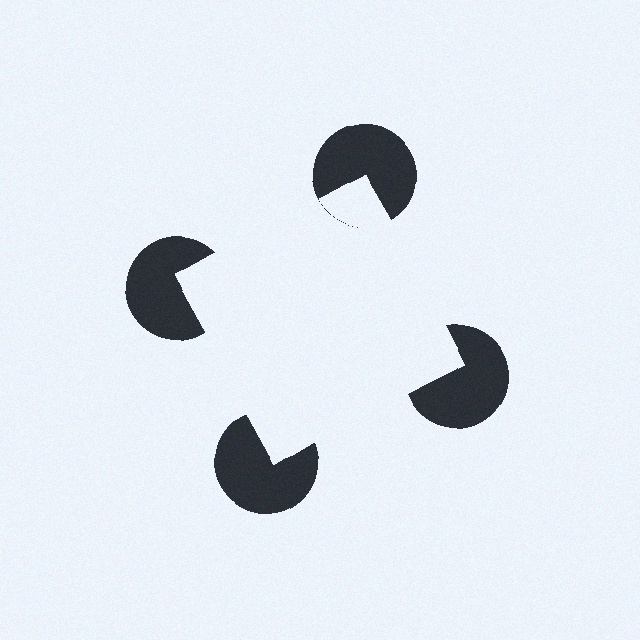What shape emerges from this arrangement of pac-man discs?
An illusory square — its edges are inferred from the aligned wedge cuts in the pac-man discs, not physically drawn.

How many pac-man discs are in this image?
There are 4 — one at each vertex of the illusory square.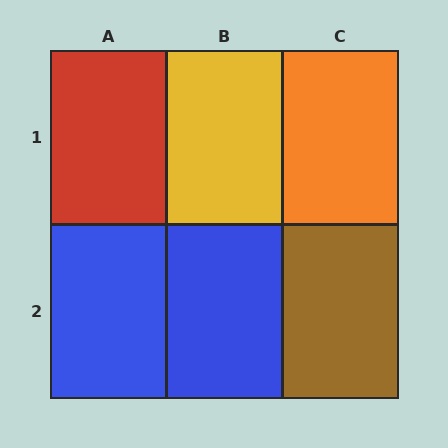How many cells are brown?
1 cell is brown.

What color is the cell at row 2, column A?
Blue.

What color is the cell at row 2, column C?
Brown.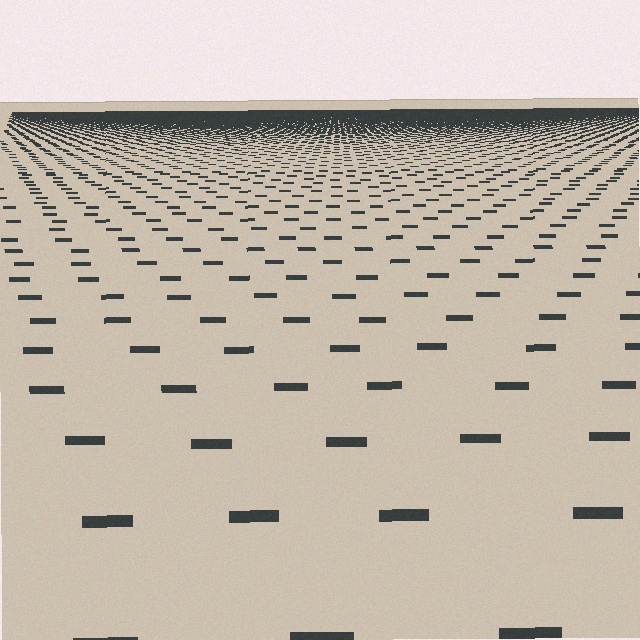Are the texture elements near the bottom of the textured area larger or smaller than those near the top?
Larger. Near the bottom, elements are closer to the viewer and appear at a bigger on-screen size.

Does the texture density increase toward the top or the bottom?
Density increases toward the top.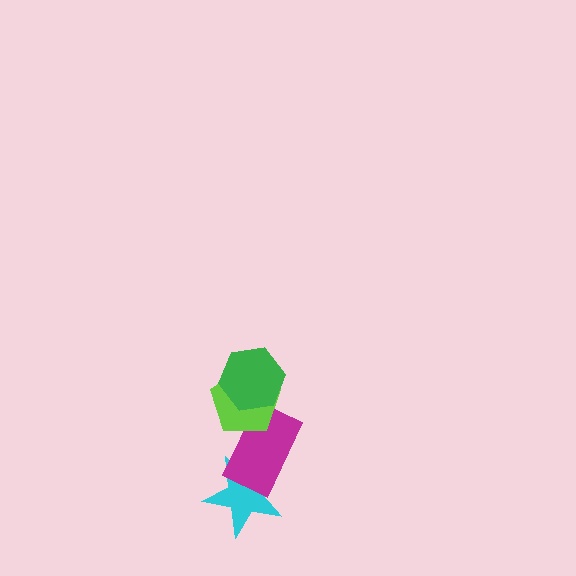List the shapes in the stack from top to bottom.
From top to bottom: the green hexagon, the lime pentagon, the magenta rectangle, the cyan star.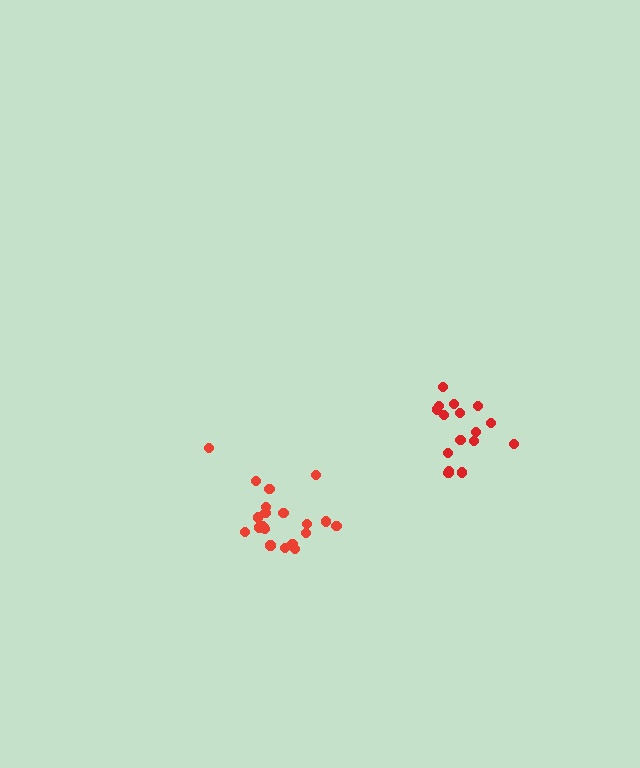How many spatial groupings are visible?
There are 2 spatial groupings.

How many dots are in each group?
Group 1: 16 dots, Group 2: 21 dots (37 total).